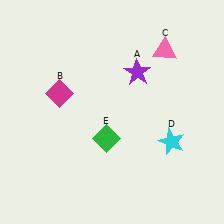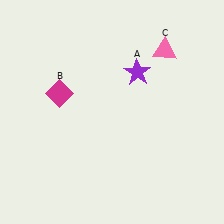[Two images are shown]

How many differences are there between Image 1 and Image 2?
There are 2 differences between the two images.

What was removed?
The green diamond (E), the cyan star (D) were removed in Image 2.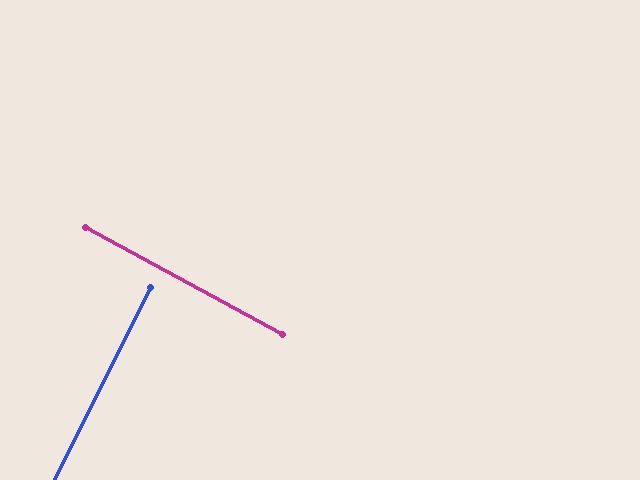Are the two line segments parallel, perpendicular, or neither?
Perpendicular — they meet at approximately 88°.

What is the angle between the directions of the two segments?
Approximately 88 degrees.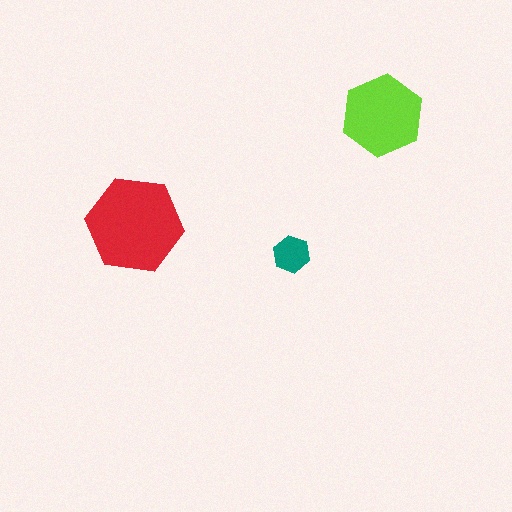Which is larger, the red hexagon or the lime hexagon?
The red one.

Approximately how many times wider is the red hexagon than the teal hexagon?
About 2.5 times wider.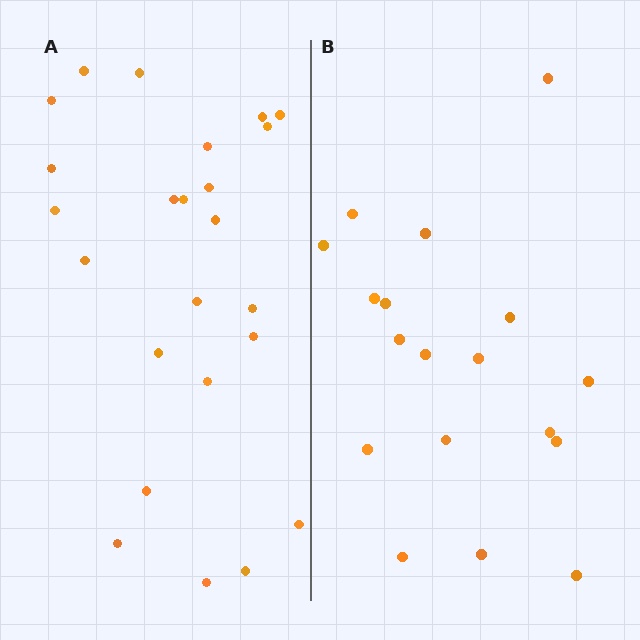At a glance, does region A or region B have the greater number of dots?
Region A (the left region) has more dots.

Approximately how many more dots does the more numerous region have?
Region A has about 6 more dots than region B.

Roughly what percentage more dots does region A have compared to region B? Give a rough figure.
About 35% more.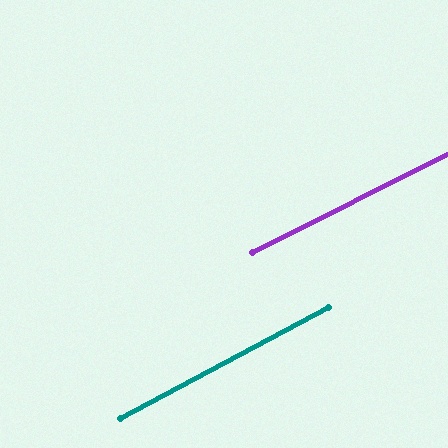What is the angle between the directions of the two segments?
Approximately 1 degree.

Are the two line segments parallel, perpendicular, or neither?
Parallel — their directions differ by only 1.3°.